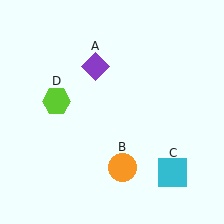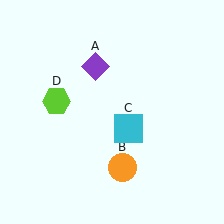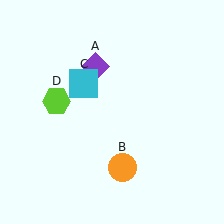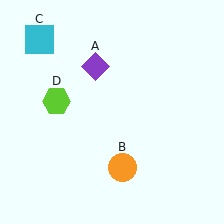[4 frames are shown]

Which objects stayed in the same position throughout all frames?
Purple diamond (object A) and orange circle (object B) and lime hexagon (object D) remained stationary.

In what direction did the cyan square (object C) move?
The cyan square (object C) moved up and to the left.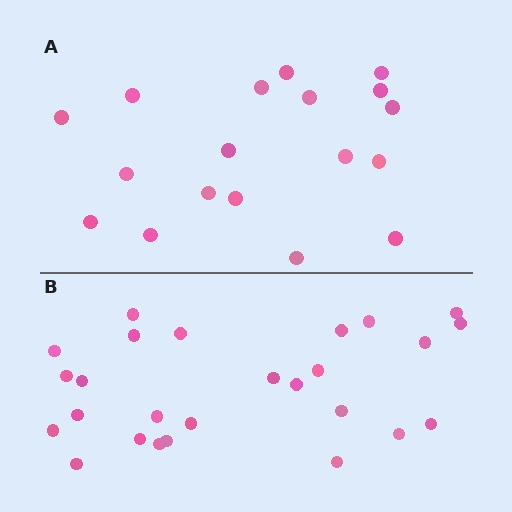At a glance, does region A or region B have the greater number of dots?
Region B (the bottom region) has more dots.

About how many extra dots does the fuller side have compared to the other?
Region B has roughly 8 or so more dots than region A.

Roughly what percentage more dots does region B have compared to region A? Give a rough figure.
About 45% more.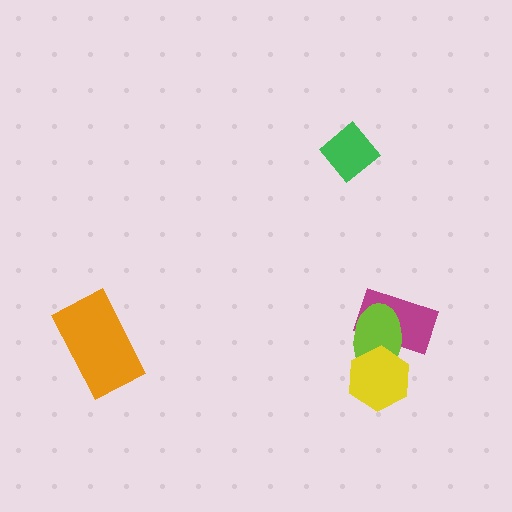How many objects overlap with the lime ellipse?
2 objects overlap with the lime ellipse.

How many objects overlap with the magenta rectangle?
2 objects overlap with the magenta rectangle.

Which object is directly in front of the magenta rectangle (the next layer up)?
The lime ellipse is directly in front of the magenta rectangle.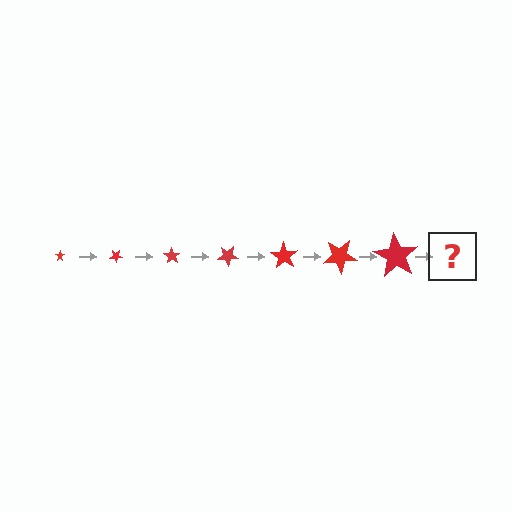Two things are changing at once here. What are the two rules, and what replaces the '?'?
The two rules are that the star grows larger each step and it rotates 35 degrees each step. The '?' should be a star, larger than the previous one and rotated 245 degrees from the start.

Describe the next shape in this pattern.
It should be a star, larger than the previous one and rotated 245 degrees from the start.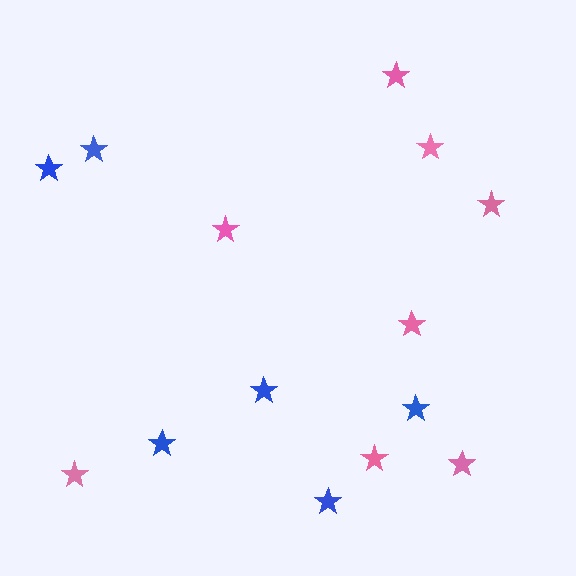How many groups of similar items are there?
There are 2 groups: one group of blue stars (6) and one group of pink stars (8).